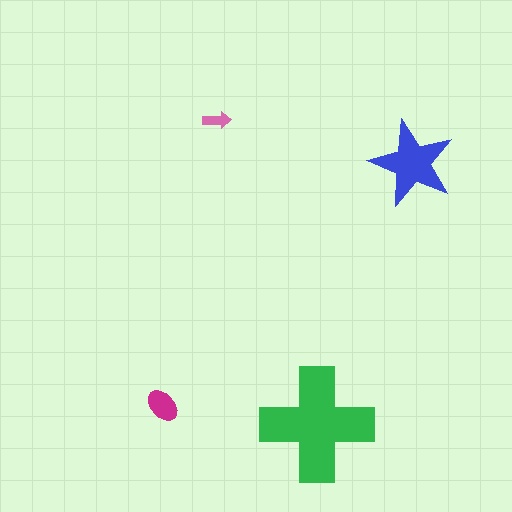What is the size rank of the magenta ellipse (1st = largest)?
3rd.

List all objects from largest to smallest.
The green cross, the blue star, the magenta ellipse, the pink arrow.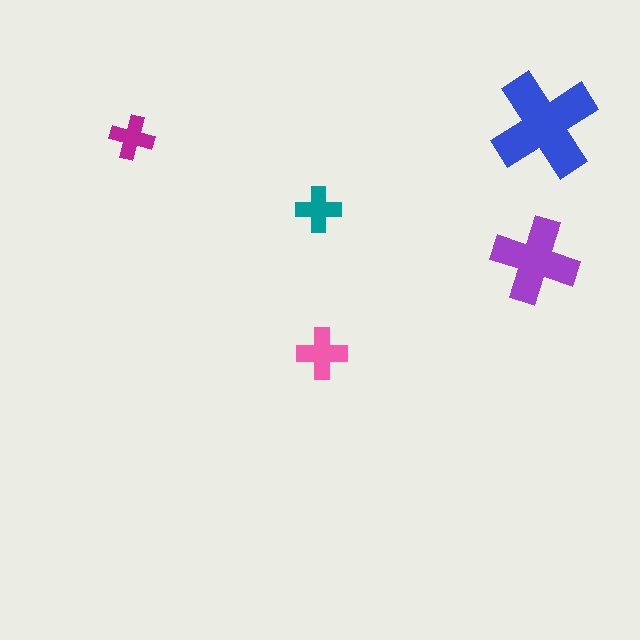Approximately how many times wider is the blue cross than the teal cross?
About 2.5 times wider.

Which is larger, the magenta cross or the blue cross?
The blue one.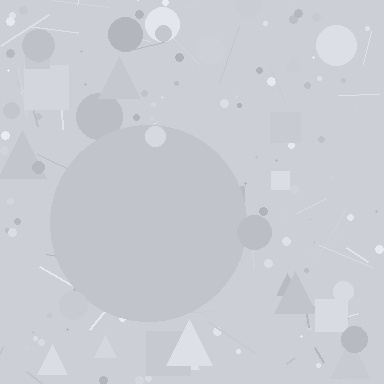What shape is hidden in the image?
A circle is hidden in the image.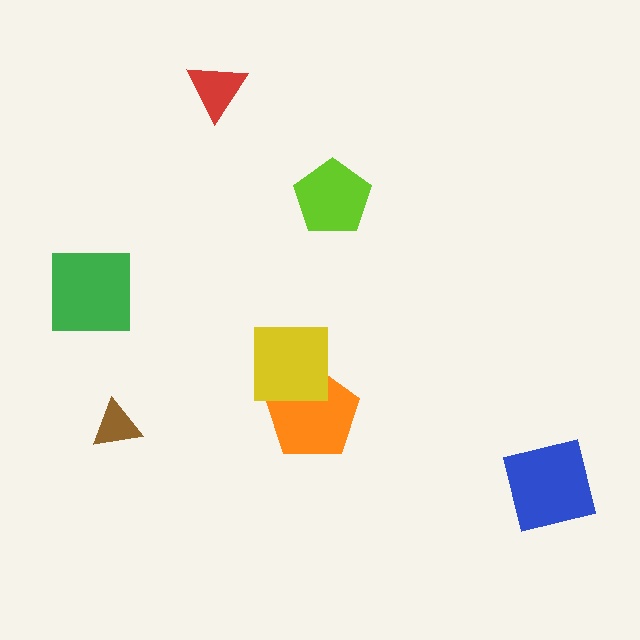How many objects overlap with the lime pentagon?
0 objects overlap with the lime pentagon.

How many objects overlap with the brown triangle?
0 objects overlap with the brown triangle.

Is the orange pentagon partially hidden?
Yes, it is partially covered by another shape.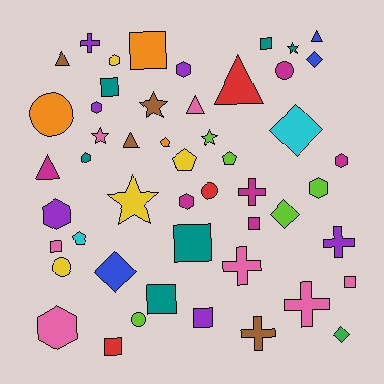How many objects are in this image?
There are 50 objects.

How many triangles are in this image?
There are 6 triangles.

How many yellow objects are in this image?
There are 4 yellow objects.